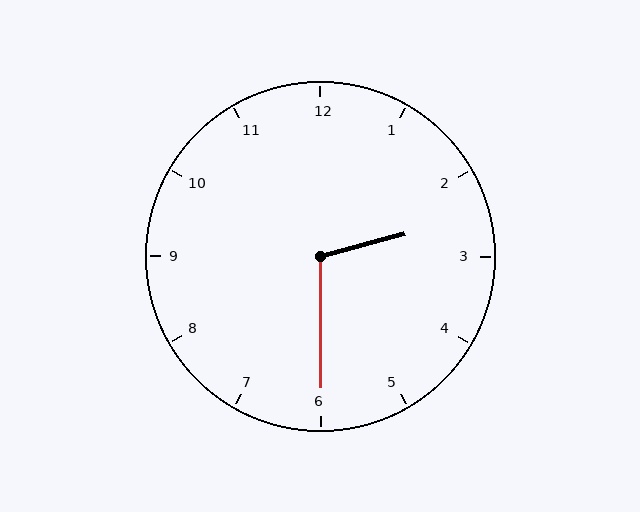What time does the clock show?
2:30.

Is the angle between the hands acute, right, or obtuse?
It is obtuse.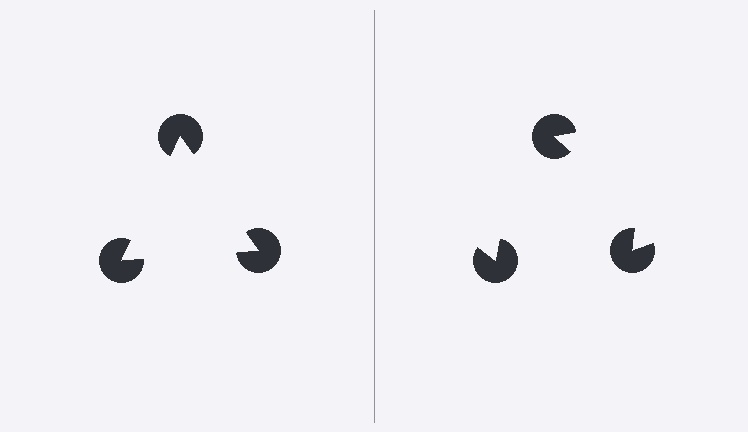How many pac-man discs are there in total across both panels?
6 — 3 on each side.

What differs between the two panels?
The pac-man discs are positioned identically on both sides; only the wedge orientations differ. On the left they align to a triangle; on the right they are misaligned.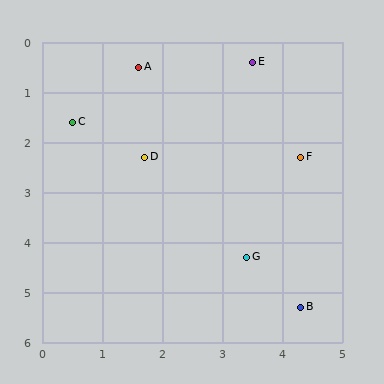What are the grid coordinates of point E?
Point E is at approximately (3.5, 0.4).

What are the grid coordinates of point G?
Point G is at approximately (3.4, 4.3).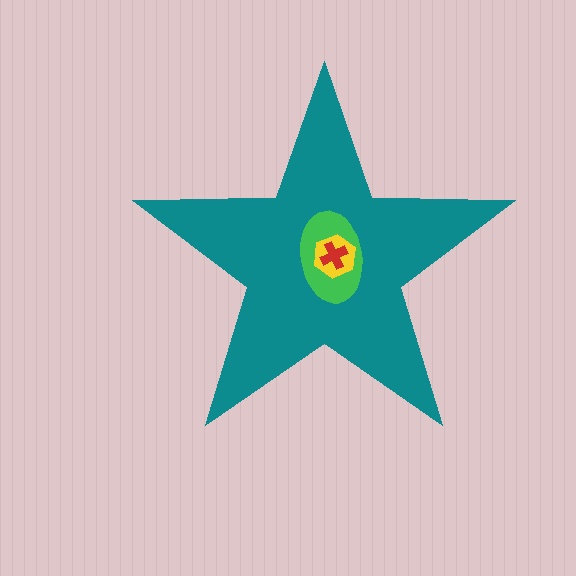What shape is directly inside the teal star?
The green ellipse.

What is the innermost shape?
The red cross.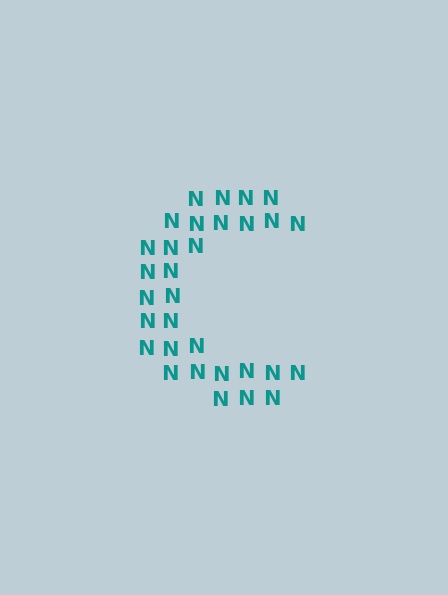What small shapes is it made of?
It is made of small letter N's.